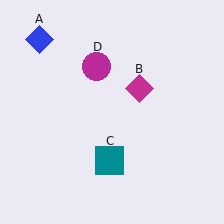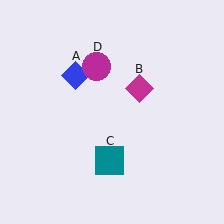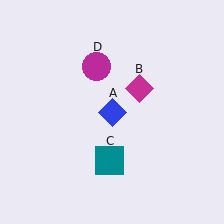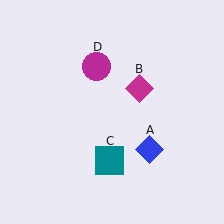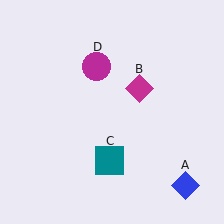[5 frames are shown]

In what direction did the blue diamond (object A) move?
The blue diamond (object A) moved down and to the right.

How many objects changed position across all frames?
1 object changed position: blue diamond (object A).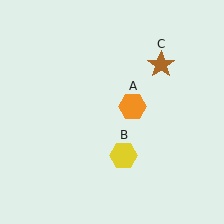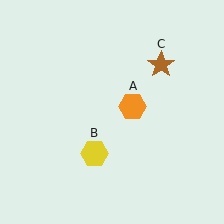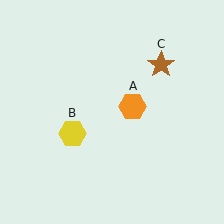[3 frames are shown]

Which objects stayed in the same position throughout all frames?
Orange hexagon (object A) and brown star (object C) remained stationary.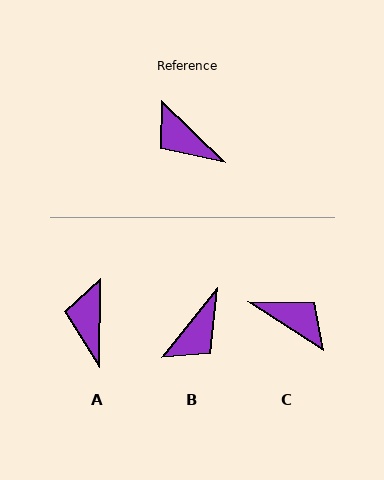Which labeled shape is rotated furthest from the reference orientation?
C, about 169 degrees away.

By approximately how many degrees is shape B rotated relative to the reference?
Approximately 96 degrees counter-clockwise.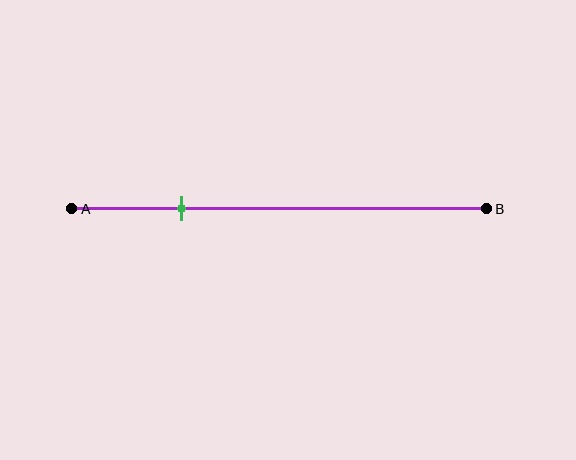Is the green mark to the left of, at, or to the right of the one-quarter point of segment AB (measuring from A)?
The green mark is approximately at the one-quarter point of segment AB.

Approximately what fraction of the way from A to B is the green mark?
The green mark is approximately 25% of the way from A to B.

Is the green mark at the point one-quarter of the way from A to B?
Yes, the mark is approximately at the one-quarter point.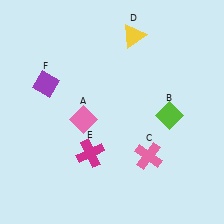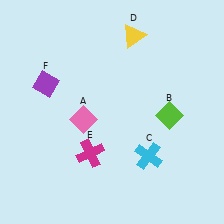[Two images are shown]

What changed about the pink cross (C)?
In Image 1, C is pink. In Image 2, it changed to cyan.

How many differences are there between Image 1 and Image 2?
There is 1 difference between the two images.